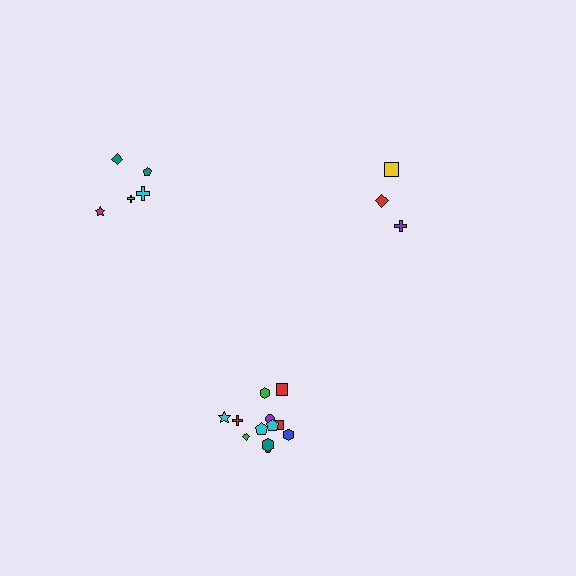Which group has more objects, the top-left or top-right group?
The top-left group.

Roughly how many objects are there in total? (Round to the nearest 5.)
Roughly 20 objects in total.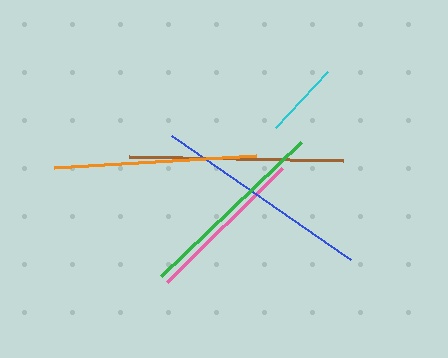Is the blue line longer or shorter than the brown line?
The blue line is longer than the brown line.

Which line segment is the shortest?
The cyan line is the shortest at approximately 76 pixels.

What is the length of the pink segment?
The pink segment is approximately 161 pixels long.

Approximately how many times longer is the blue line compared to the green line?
The blue line is approximately 1.1 times the length of the green line.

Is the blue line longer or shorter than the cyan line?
The blue line is longer than the cyan line.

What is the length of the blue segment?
The blue segment is approximately 218 pixels long.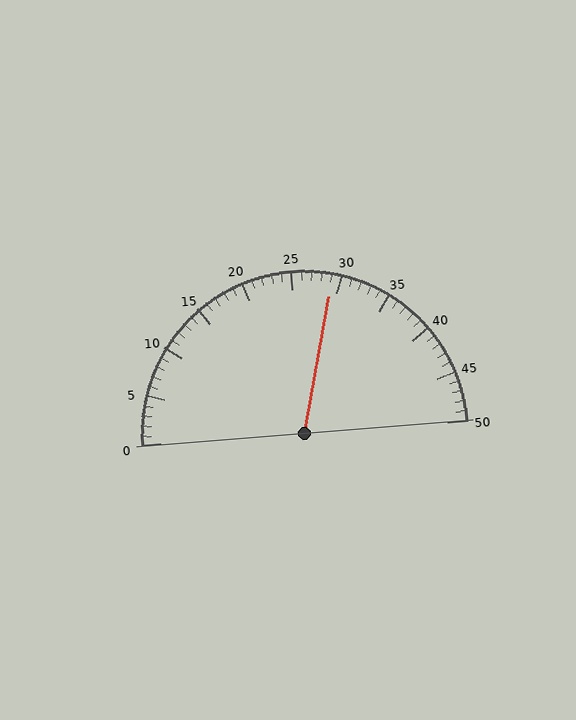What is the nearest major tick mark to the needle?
The nearest major tick mark is 30.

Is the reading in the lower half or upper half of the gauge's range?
The reading is in the upper half of the range (0 to 50).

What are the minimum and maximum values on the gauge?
The gauge ranges from 0 to 50.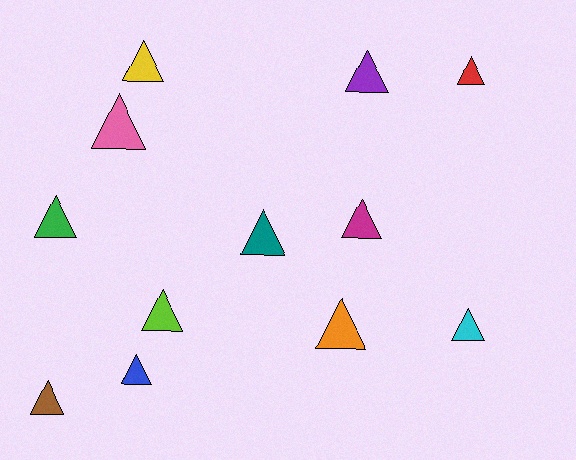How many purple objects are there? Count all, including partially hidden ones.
There is 1 purple object.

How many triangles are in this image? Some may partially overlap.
There are 12 triangles.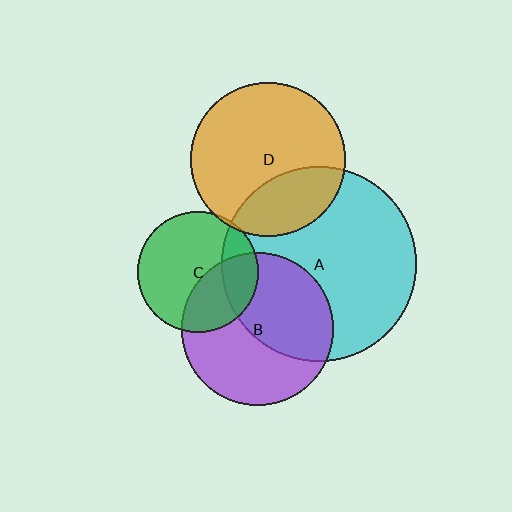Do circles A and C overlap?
Yes.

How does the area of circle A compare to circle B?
Approximately 1.6 times.